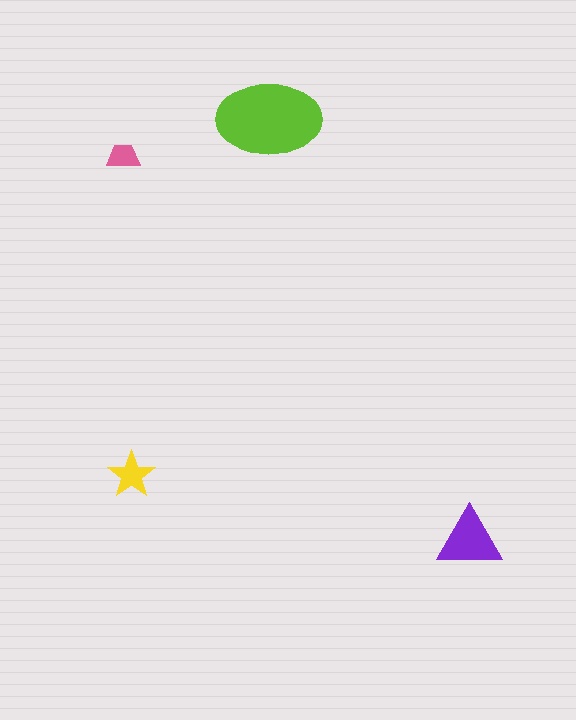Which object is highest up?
The lime ellipse is topmost.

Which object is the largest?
The lime ellipse.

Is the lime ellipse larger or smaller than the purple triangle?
Larger.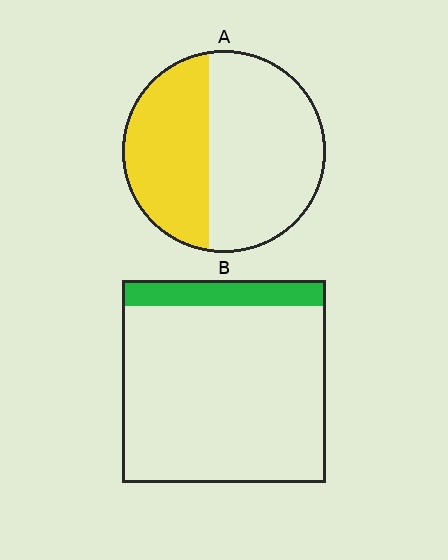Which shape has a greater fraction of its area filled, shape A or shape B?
Shape A.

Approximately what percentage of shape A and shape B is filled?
A is approximately 40% and B is approximately 15%.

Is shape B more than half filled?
No.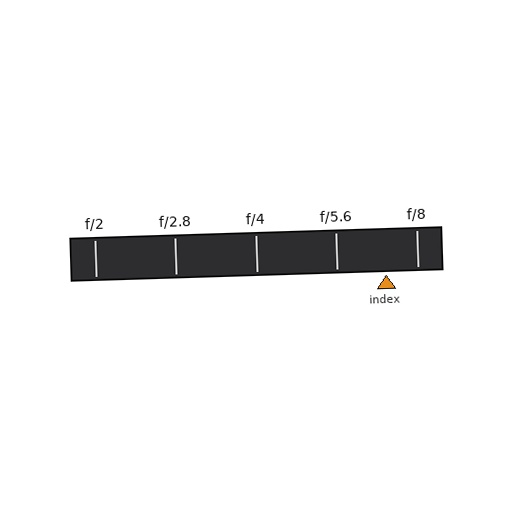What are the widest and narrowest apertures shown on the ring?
The widest aperture shown is f/2 and the narrowest is f/8.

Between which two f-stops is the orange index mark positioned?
The index mark is between f/5.6 and f/8.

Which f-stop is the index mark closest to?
The index mark is closest to f/8.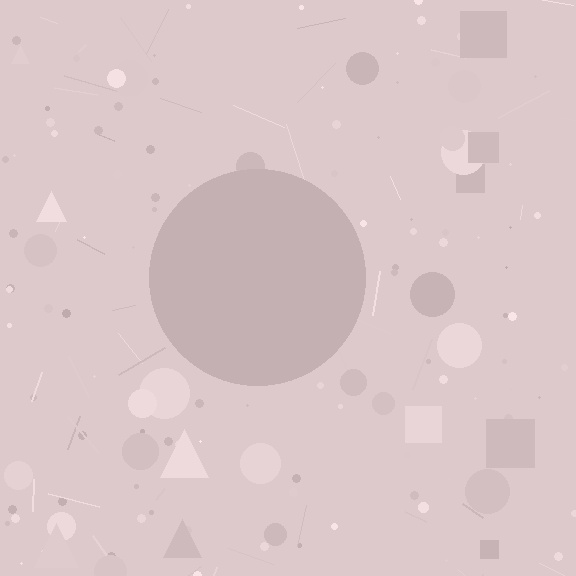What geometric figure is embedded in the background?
A circle is embedded in the background.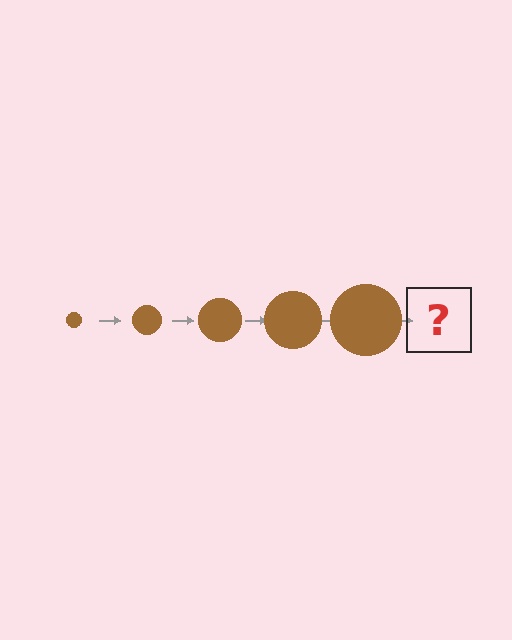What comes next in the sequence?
The next element should be a brown circle, larger than the previous one.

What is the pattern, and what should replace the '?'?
The pattern is that the circle gets progressively larger each step. The '?' should be a brown circle, larger than the previous one.